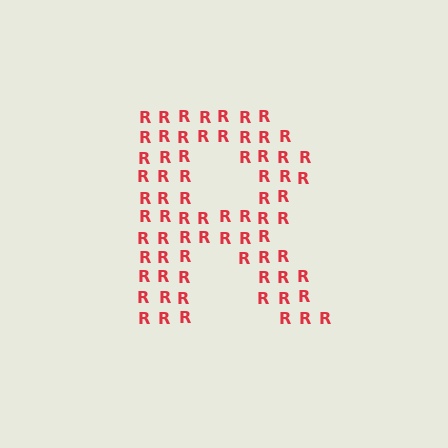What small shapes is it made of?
It is made of small letter R's.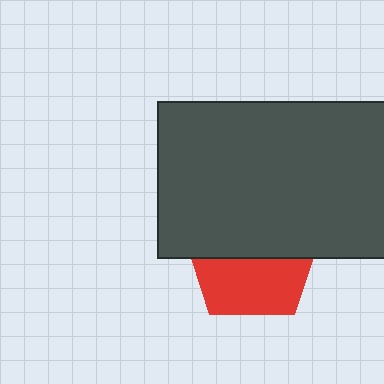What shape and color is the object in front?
The object in front is a dark gray rectangle.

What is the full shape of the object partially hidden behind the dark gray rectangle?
The partially hidden object is a red pentagon.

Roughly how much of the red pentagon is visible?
About half of it is visible (roughly 45%).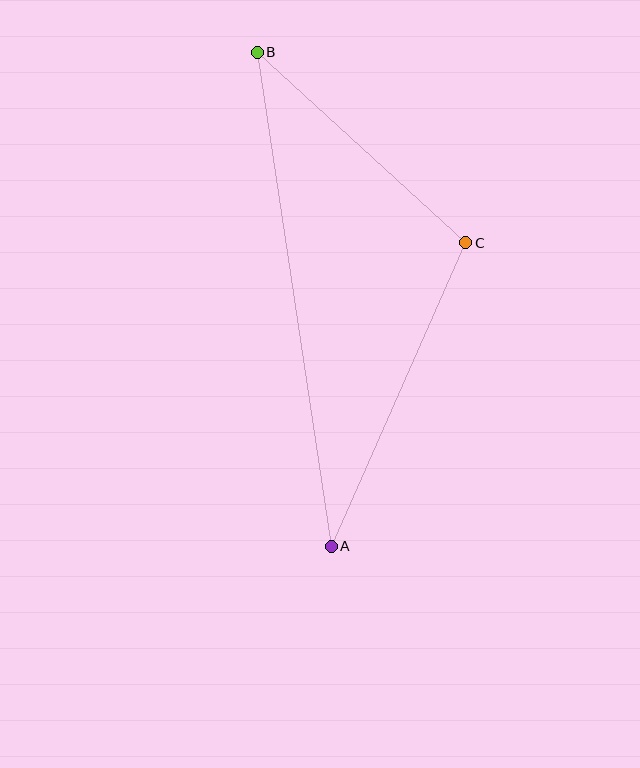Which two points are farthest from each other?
Points A and B are farthest from each other.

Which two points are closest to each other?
Points B and C are closest to each other.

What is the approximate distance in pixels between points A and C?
The distance between A and C is approximately 332 pixels.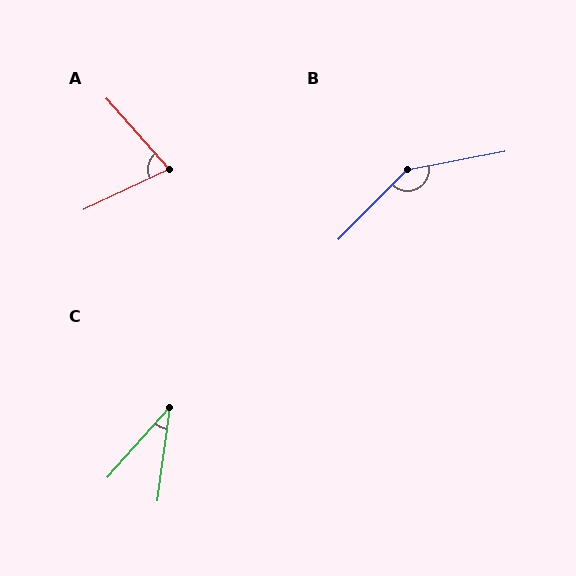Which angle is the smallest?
C, at approximately 34 degrees.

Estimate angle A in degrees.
Approximately 74 degrees.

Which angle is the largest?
B, at approximately 145 degrees.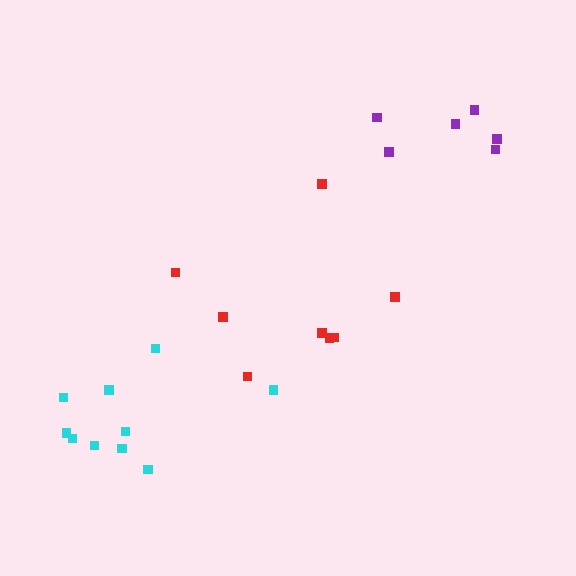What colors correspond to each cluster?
The clusters are colored: purple, cyan, red.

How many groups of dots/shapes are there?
There are 3 groups.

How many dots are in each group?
Group 1: 6 dots, Group 2: 10 dots, Group 3: 8 dots (24 total).